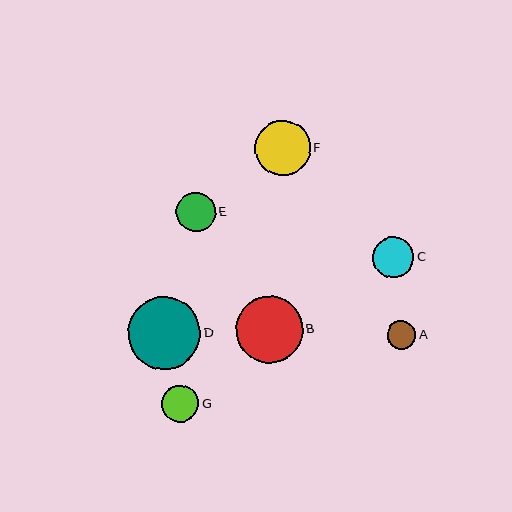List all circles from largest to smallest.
From largest to smallest: D, B, F, C, E, G, A.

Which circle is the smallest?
Circle A is the smallest with a size of approximately 29 pixels.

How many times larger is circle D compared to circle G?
Circle D is approximately 1.9 times the size of circle G.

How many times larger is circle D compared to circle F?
Circle D is approximately 1.3 times the size of circle F.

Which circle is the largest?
Circle D is the largest with a size of approximately 73 pixels.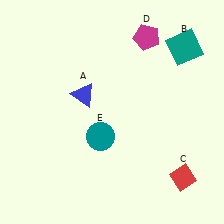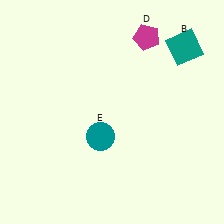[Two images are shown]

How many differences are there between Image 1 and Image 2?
There are 2 differences between the two images.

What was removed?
The red diamond (C), the blue triangle (A) were removed in Image 2.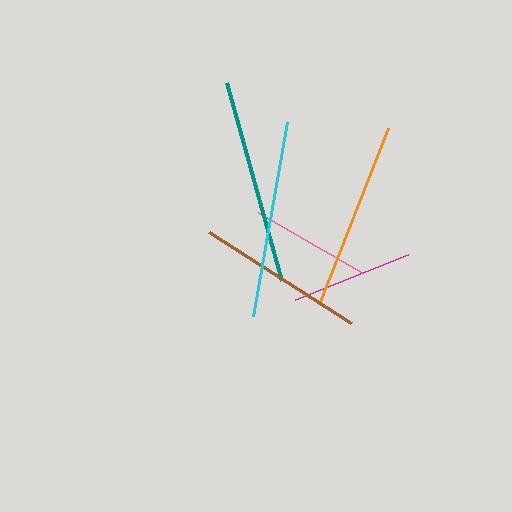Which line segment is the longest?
The teal line is the longest at approximately 206 pixels.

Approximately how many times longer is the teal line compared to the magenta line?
The teal line is approximately 1.7 times the length of the magenta line.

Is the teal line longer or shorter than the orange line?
The teal line is longer than the orange line.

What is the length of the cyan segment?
The cyan segment is approximately 196 pixels long.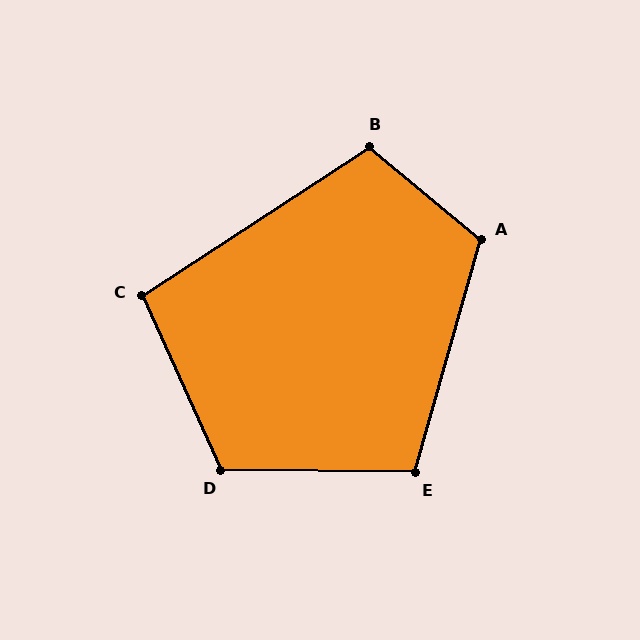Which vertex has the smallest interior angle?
C, at approximately 99 degrees.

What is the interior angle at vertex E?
Approximately 105 degrees (obtuse).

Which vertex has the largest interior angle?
D, at approximately 115 degrees.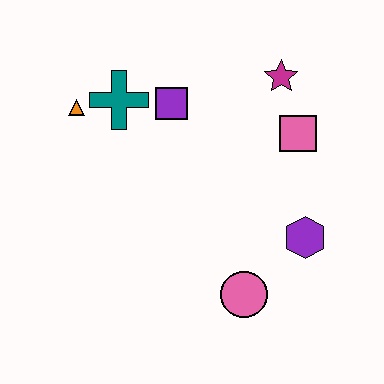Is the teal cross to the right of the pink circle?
No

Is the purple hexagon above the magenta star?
No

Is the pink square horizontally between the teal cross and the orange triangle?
No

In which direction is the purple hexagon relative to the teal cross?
The purple hexagon is to the right of the teal cross.